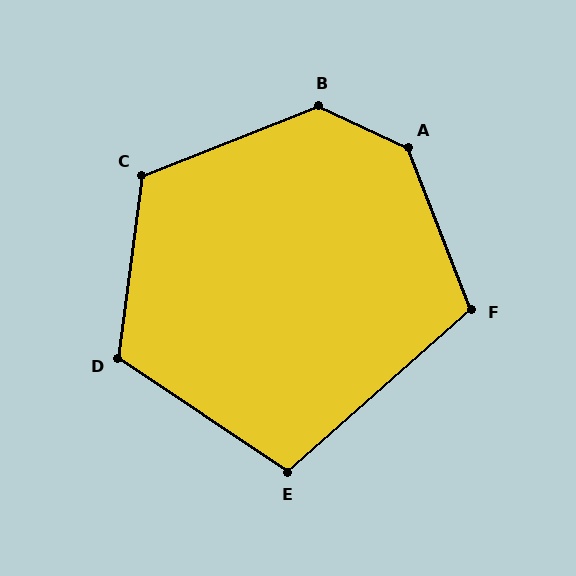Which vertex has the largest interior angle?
A, at approximately 136 degrees.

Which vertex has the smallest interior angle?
E, at approximately 105 degrees.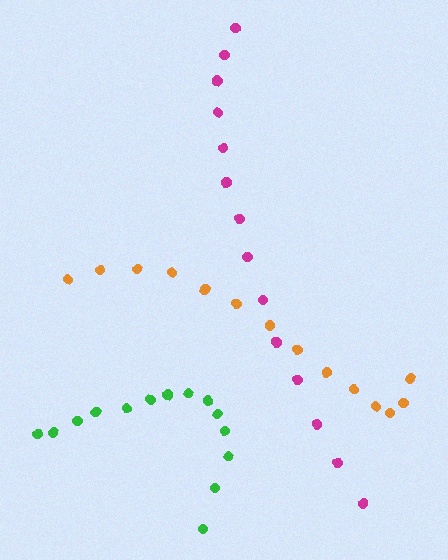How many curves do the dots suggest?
There are 3 distinct paths.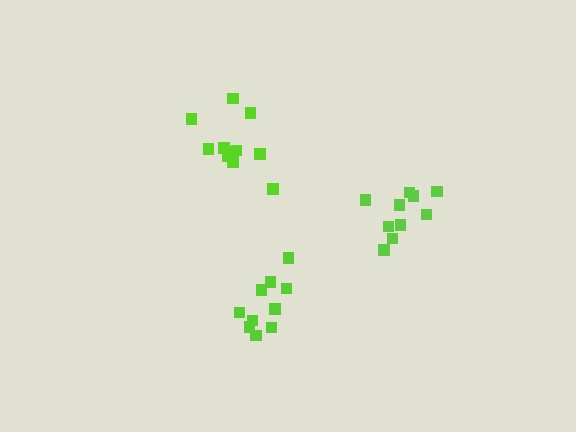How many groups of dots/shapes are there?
There are 3 groups.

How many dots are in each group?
Group 1: 10 dots, Group 2: 11 dots, Group 3: 10 dots (31 total).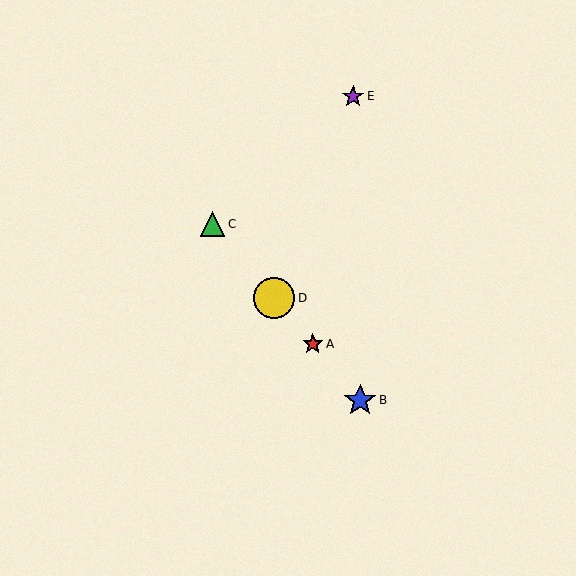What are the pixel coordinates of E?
Object E is at (353, 97).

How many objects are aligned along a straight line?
4 objects (A, B, C, D) are aligned along a straight line.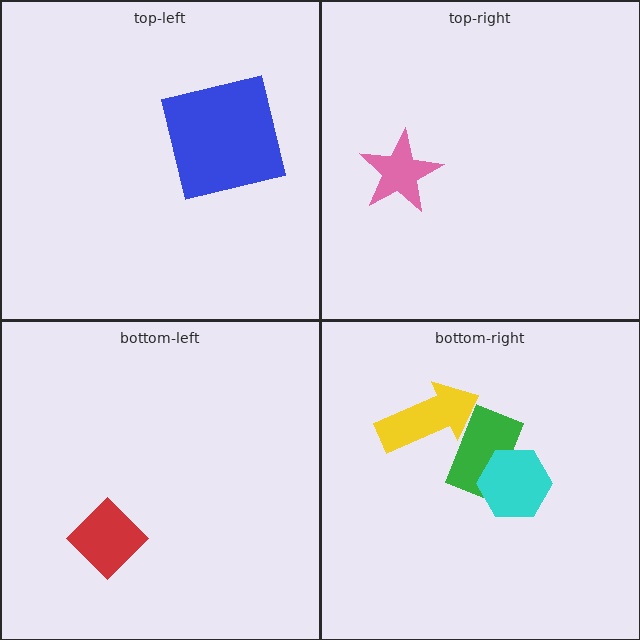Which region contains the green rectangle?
The bottom-right region.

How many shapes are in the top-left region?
1.